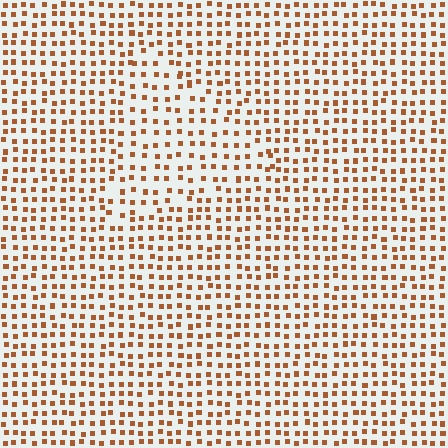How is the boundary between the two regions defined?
The boundary is defined by a change in element density (approximately 1.4x ratio). All elements are the same color, size, and shape.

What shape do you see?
I see a triangle.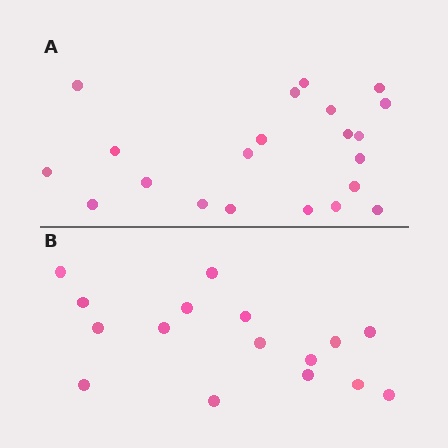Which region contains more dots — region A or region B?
Region A (the top region) has more dots.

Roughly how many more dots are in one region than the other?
Region A has about 5 more dots than region B.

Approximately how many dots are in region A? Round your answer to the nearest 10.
About 20 dots. (The exact count is 21, which rounds to 20.)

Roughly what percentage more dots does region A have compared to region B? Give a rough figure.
About 30% more.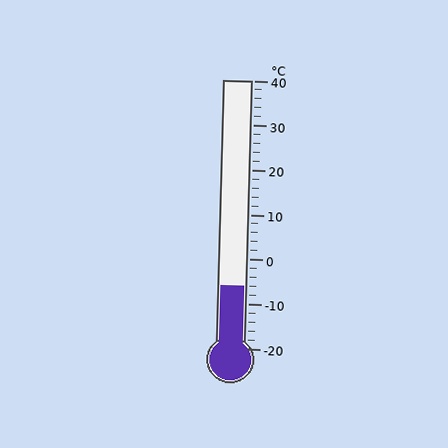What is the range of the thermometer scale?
The thermometer scale ranges from -20°C to 40°C.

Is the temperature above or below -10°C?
The temperature is above -10°C.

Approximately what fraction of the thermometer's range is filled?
The thermometer is filled to approximately 25% of its range.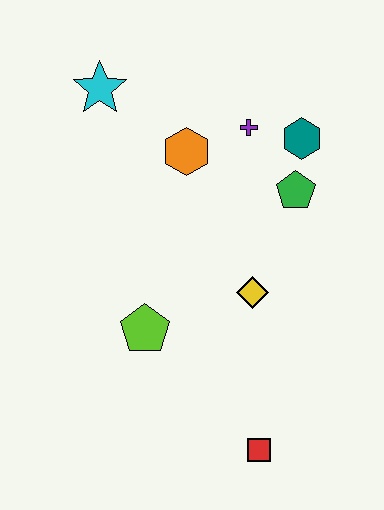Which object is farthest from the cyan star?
The red square is farthest from the cyan star.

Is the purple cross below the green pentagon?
No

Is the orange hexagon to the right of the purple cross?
No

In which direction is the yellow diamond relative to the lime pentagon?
The yellow diamond is to the right of the lime pentagon.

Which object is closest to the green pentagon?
The teal hexagon is closest to the green pentagon.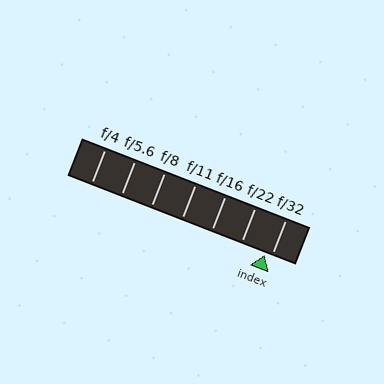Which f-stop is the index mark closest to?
The index mark is closest to f/32.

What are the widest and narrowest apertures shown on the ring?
The widest aperture shown is f/4 and the narrowest is f/32.